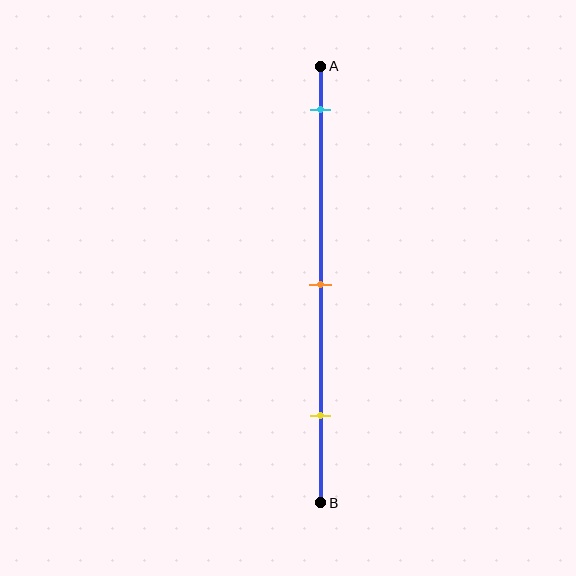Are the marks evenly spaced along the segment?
Yes, the marks are approximately evenly spaced.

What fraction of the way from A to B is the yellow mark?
The yellow mark is approximately 80% (0.8) of the way from A to B.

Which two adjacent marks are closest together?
The orange and yellow marks are the closest adjacent pair.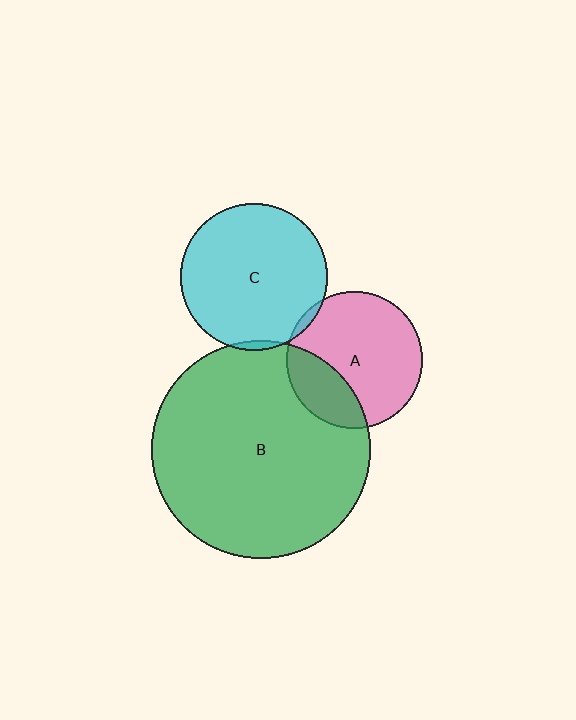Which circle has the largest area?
Circle B (green).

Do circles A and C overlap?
Yes.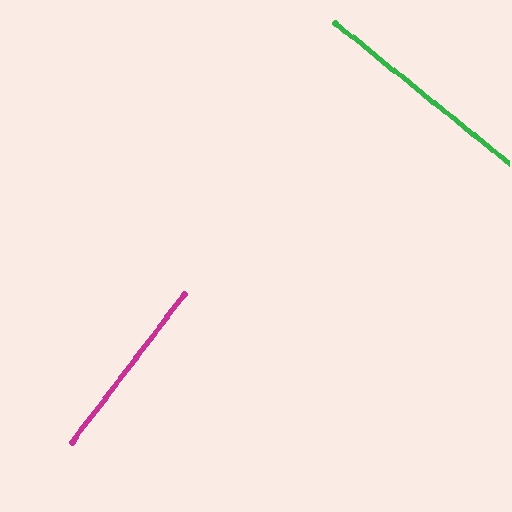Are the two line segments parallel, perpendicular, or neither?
Perpendicular — they meet at approximately 88°.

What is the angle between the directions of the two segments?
Approximately 88 degrees.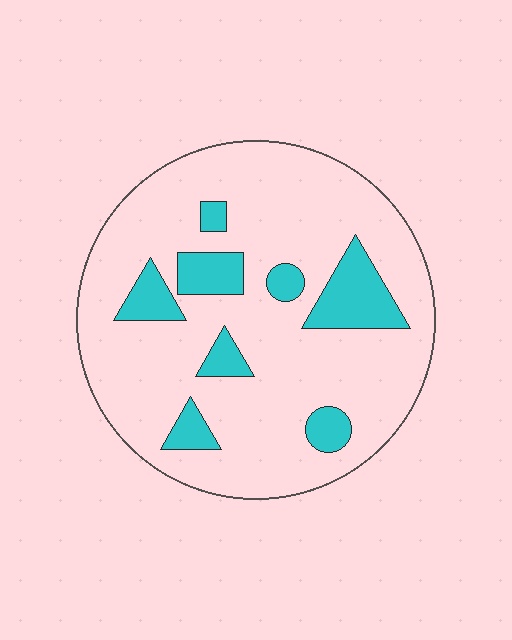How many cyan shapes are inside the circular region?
8.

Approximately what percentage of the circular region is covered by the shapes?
Approximately 15%.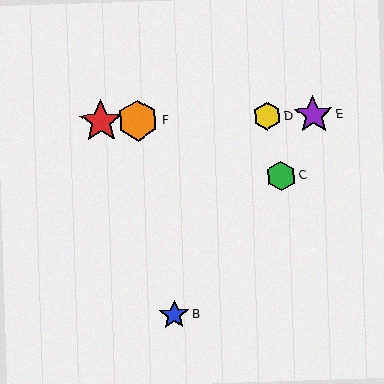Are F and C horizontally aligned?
No, F is at y≈120 and C is at y≈176.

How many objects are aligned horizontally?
4 objects (A, D, E, F) are aligned horizontally.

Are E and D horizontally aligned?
Yes, both are at y≈115.